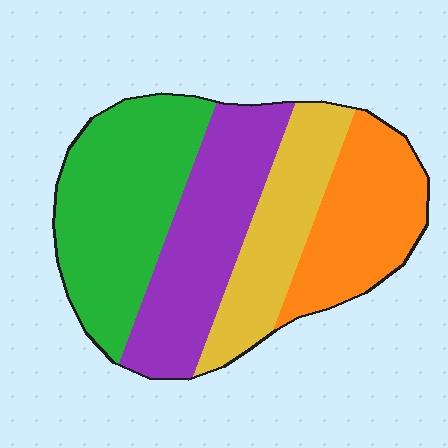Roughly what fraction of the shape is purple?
Purple covers 26% of the shape.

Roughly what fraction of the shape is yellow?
Yellow takes up about one fifth (1/5) of the shape.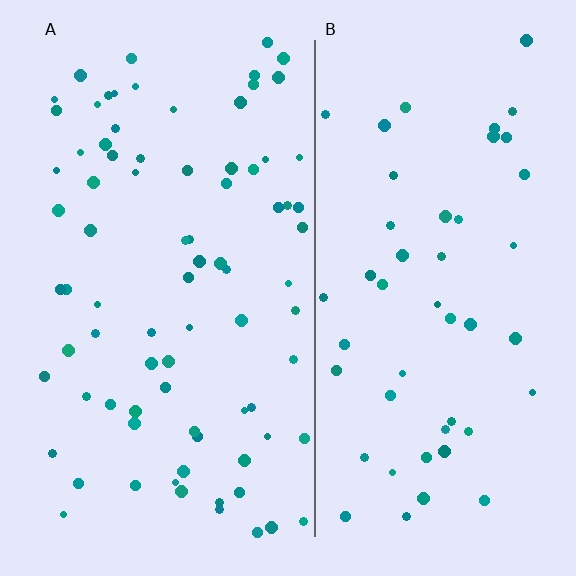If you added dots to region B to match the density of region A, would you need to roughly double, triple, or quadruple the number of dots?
Approximately double.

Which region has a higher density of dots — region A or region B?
A (the left).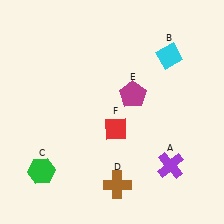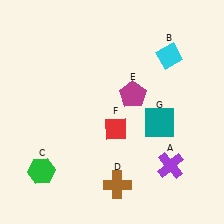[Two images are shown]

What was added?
A teal square (G) was added in Image 2.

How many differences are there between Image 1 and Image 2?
There is 1 difference between the two images.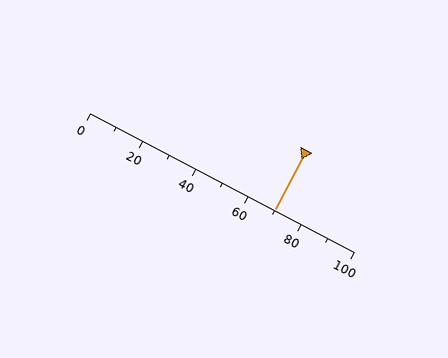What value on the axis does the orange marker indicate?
The marker indicates approximately 70.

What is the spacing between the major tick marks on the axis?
The major ticks are spaced 20 apart.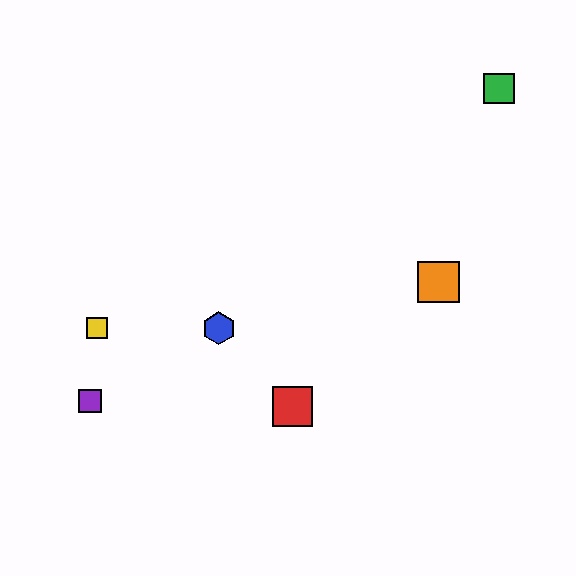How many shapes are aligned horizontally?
2 shapes (the blue hexagon, the yellow square) are aligned horizontally.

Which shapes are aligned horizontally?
The blue hexagon, the yellow square are aligned horizontally.